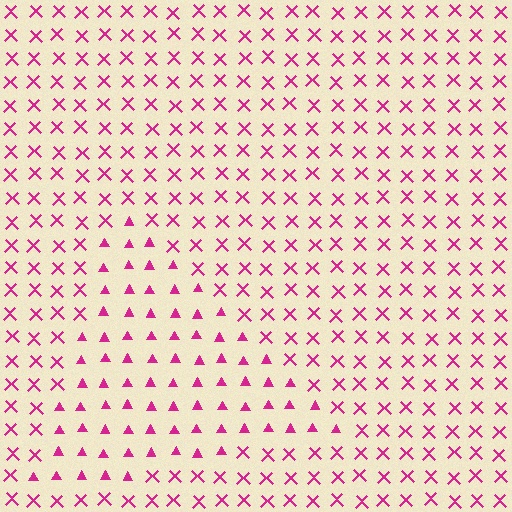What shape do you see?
I see a triangle.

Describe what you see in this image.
The image is filled with small magenta elements arranged in a uniform grid. A triangle-shaped region contains triangles, while the surrounding area contains X marks. The boundary is defined purely by the change in element shape.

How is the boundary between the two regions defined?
The boundary is defined by a change in element shape: triangles inside vs. X marks outside. All elements share the same color and spacing.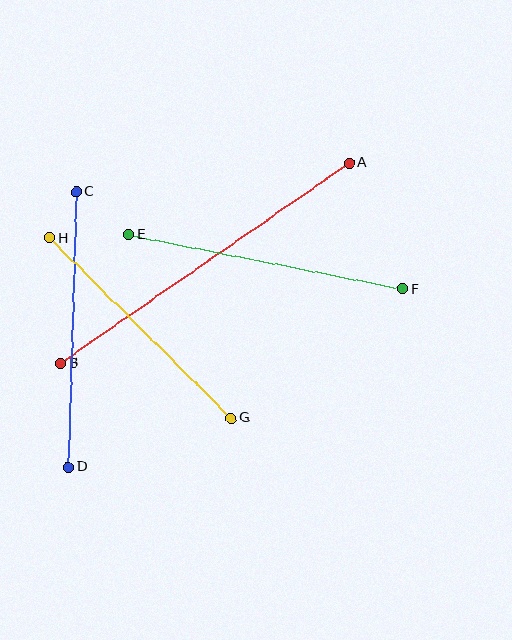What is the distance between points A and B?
The distance is approximately 351 pixels.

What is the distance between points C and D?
The distance is approximately 275 pixels.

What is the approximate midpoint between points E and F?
The midpoint is at approximately (266, 262) pixels.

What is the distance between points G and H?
The distance is approximately 256 pixels.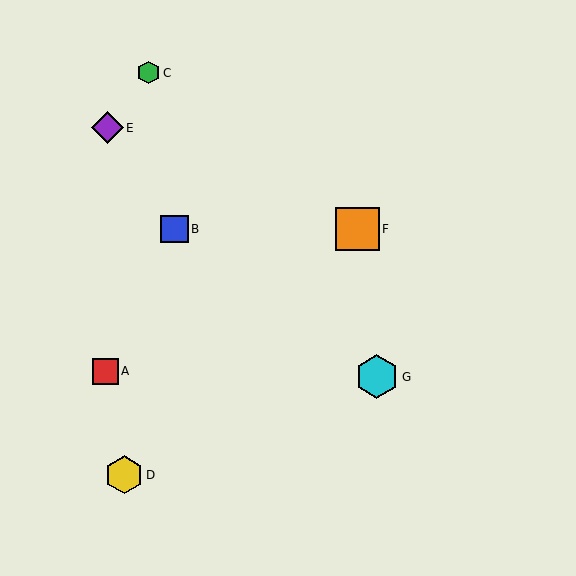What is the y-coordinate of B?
Object B is at y≈229.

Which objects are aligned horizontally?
Objects B, F are aligned horizontally.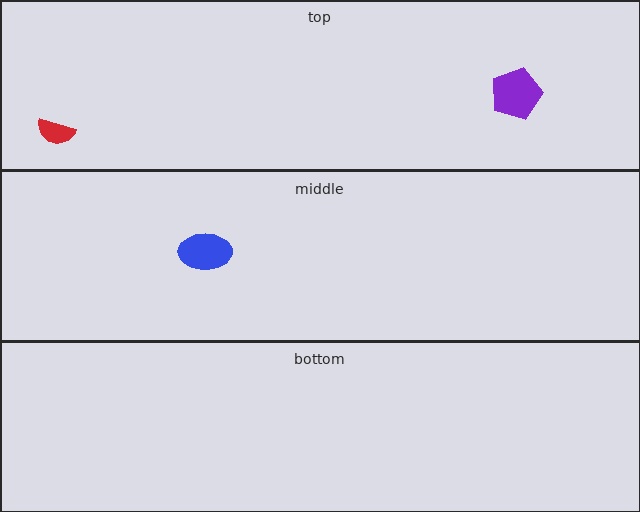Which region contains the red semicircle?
The top region.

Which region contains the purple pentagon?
The top region.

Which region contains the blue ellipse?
The middle region.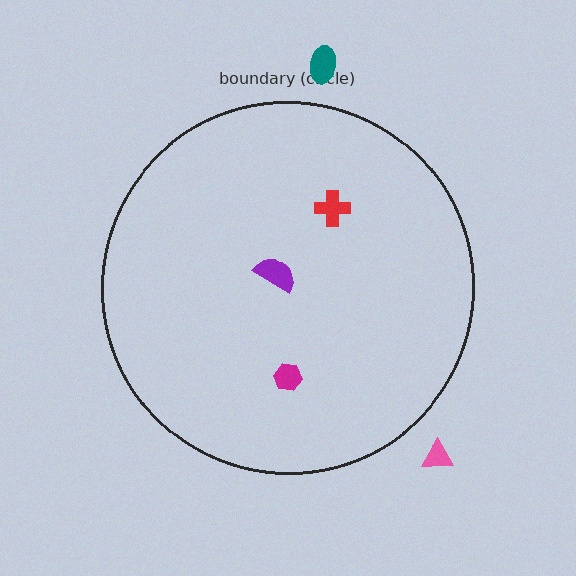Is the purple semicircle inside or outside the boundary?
Inside.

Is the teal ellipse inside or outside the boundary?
Outside.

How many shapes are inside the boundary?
3 inside, 2 outside.